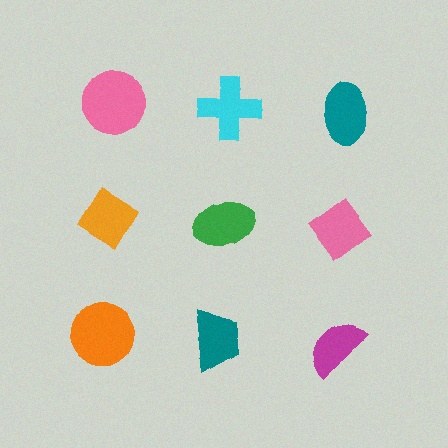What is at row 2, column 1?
An orange diamond.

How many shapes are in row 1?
3 shapes.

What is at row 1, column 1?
A pink circle.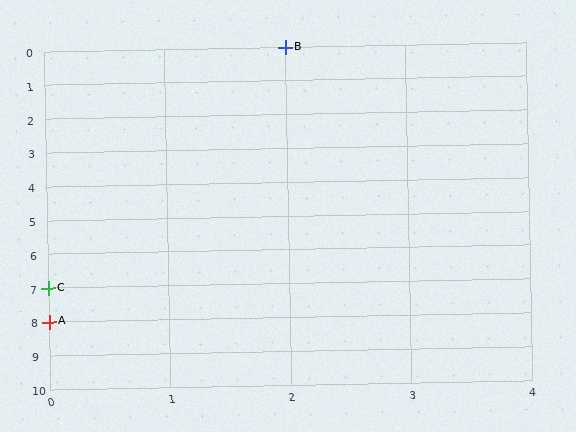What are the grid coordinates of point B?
Point B is at grid coordinates (2, 0).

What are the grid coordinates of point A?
Point A is at grid coordinates (0, 8).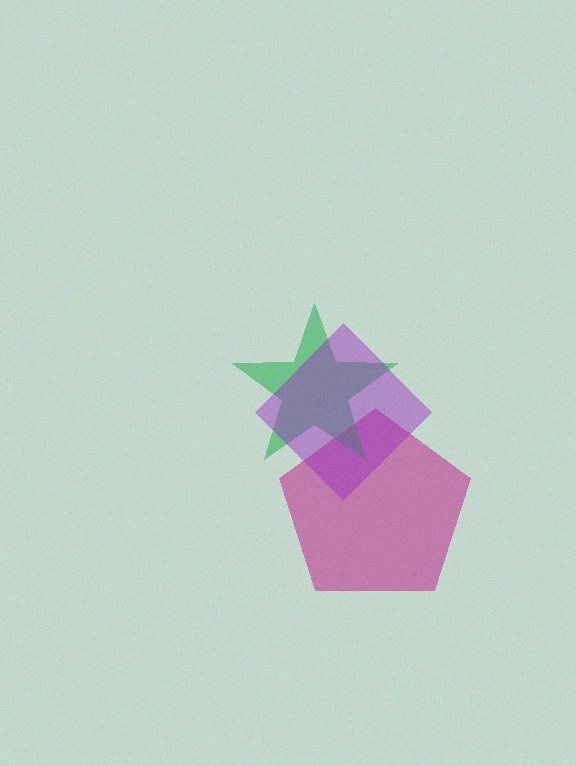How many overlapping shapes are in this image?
There are 3 overlapping shapes in the image.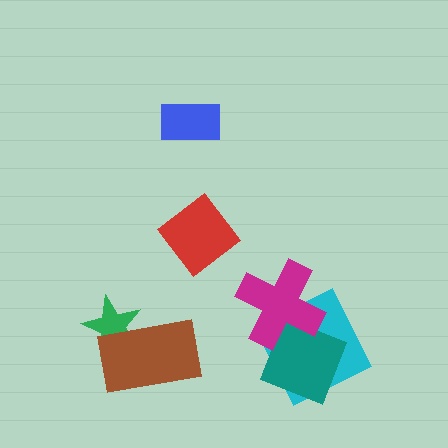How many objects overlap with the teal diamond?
2 objects overlap with the teal diamond.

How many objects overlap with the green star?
1 object overlaps with the green star.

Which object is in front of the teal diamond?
The magenta cross is in front of the teal diamond.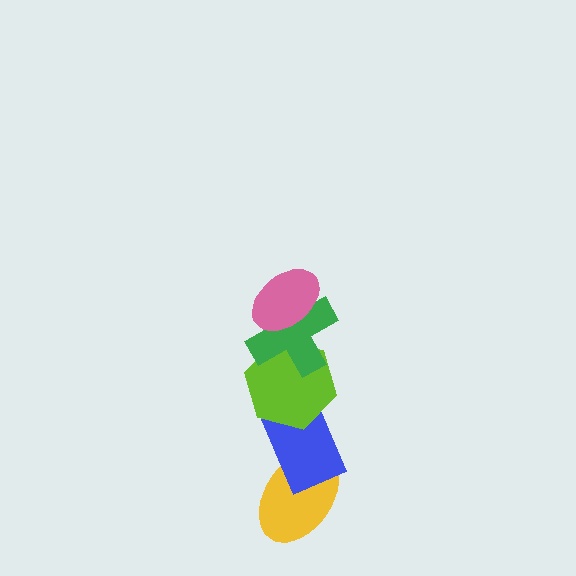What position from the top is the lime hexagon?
The lime hexagon is 3rd from the top.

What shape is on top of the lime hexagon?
The green cross is on top of the lime hexagon.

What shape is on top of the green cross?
The pink ellipse is on top of the green cross.